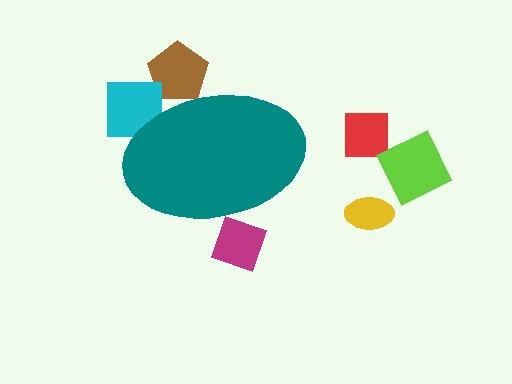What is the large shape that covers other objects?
A teal ellipse.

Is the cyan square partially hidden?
Yes, the cyan square is partially hidden behind the teal ellipse.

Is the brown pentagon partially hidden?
Yes, the brown pentagon is partially hidden behind the teal ellipse.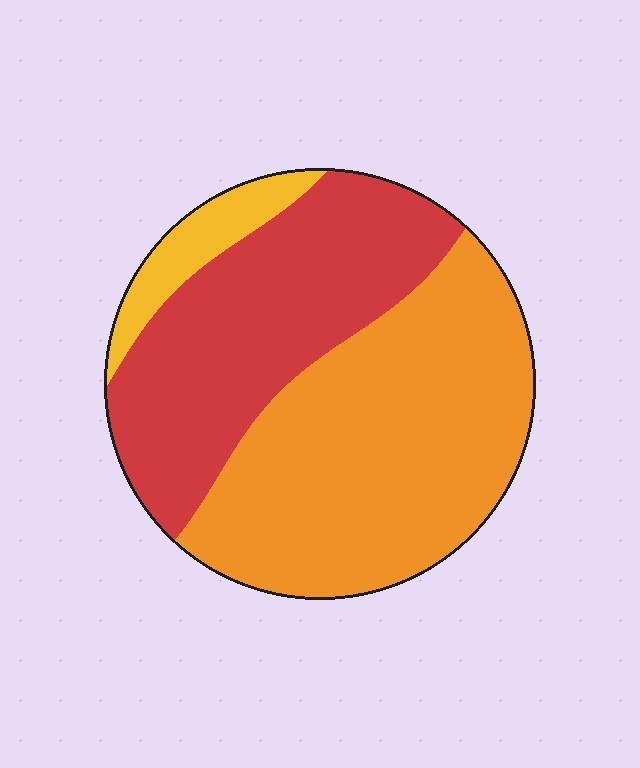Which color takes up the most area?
Orange, at roughly 55%.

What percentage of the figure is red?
Red covers roughly 40% of the figure.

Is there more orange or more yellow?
Orange.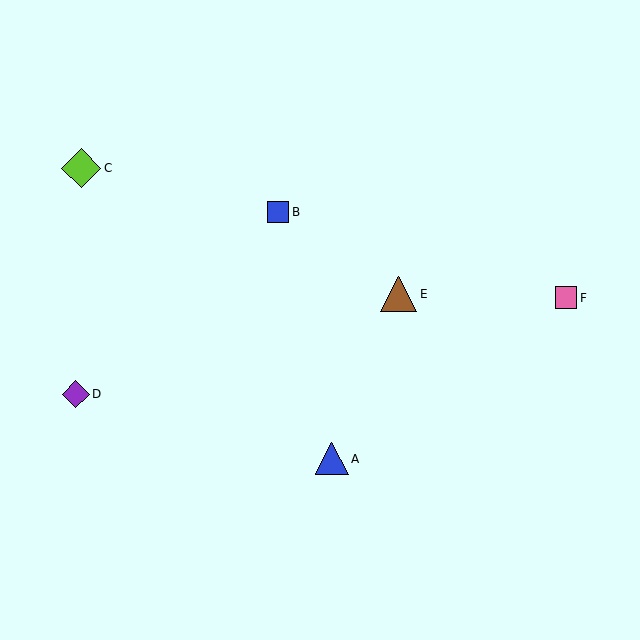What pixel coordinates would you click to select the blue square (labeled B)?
Click at (278, 212) to select the blue square B.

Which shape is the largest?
The lime diamond (labeled C) is the largest.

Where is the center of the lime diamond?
The center of the lime diamond is at (81, 168).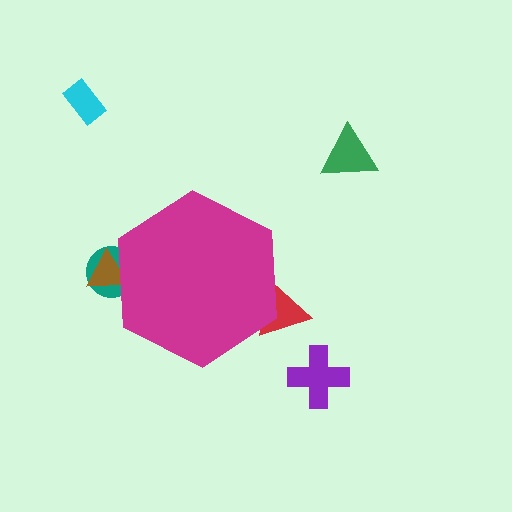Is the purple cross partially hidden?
No, the purple cross is fully visible.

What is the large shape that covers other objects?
A magenta hexagon.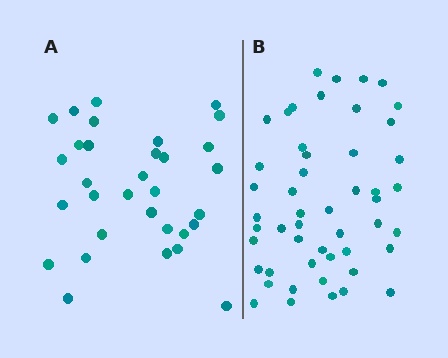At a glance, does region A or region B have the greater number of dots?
Region B (the right region) has more dots.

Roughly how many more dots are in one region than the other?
Region B has approximately 20 more dots than region A.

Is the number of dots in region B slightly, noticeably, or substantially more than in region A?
Region B has substantially more. The ratio is roughly 1.6 to 1.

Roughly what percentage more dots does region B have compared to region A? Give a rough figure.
About 55% more.